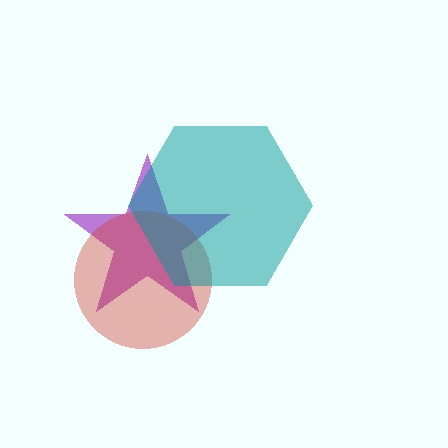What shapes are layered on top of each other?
The layered shapes are: a purple star, a red circle, a teal hexagon.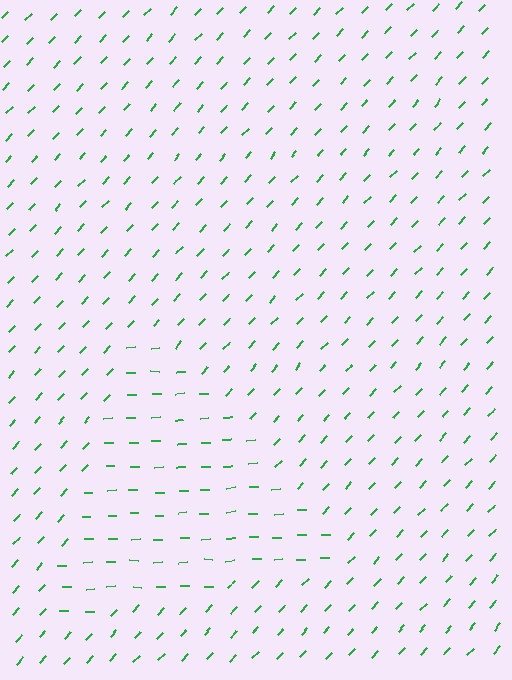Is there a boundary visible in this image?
Yes, there is a texture boundary formed by a change in line orientation.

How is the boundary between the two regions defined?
The boundary is defined purely by a change in line orientation (approximately 45 degrees difference). All lines are the same color and thickness.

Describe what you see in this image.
The image is filled with small green line segments. A triangle region in the image has lines oriented differently from the surrounding lines, creating a visible texture boundary.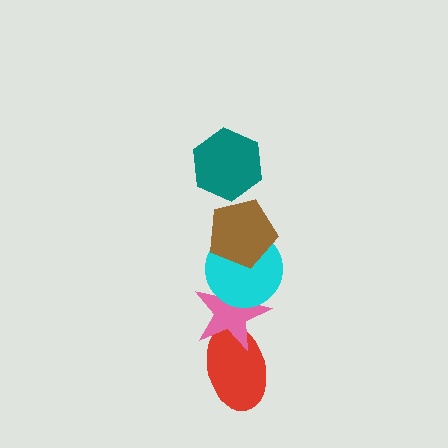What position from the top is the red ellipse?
The red ellipse is 5th from the top.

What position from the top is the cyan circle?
The cyan circle is 3rd from the top.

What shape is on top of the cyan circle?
The brown pentagon is on top of the cyan circle.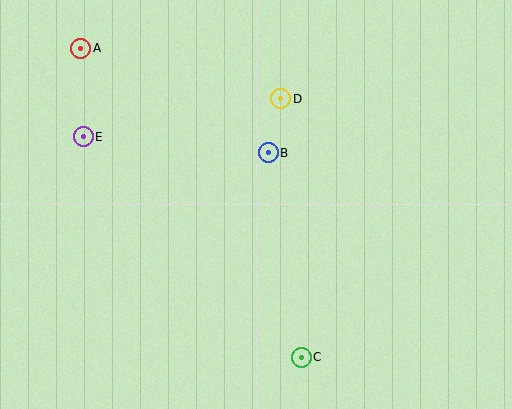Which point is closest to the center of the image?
Point B at (268, 153) is closest to the center.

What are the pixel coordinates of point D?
Point D is at (281, 99).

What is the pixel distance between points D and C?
The distance between D and C is 259 pixels.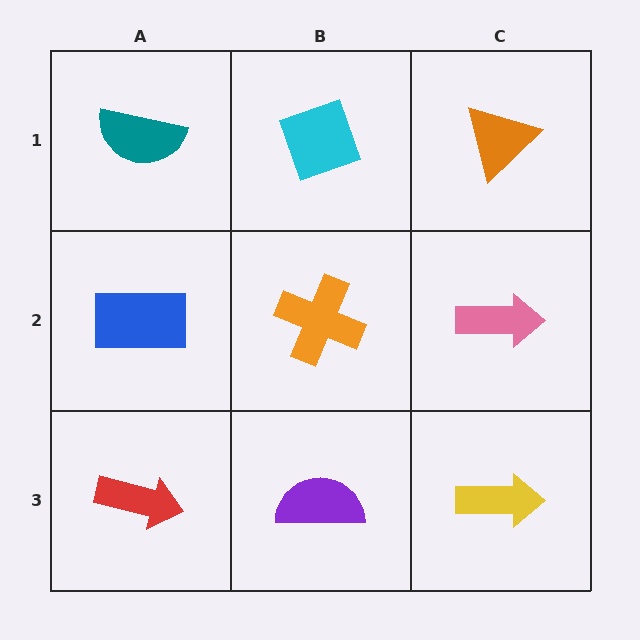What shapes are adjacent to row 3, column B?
An orange cross (row 2, column B), a red arrow (row 3, column A), a yellow arrow (row 3, column C).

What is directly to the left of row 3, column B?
A red arrow.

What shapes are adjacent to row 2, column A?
A teal semicircle (row 1, column A), a red arrow (row 3, column A), an orange cross (row 2, column B).